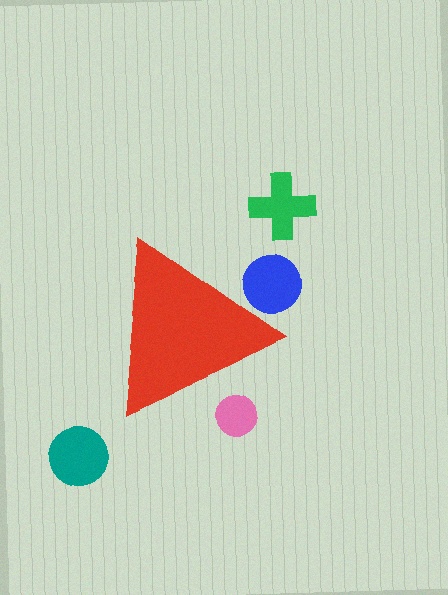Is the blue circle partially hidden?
Yes, the blue circle is partially hidden behind the red triangle.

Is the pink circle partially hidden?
Yes, the pink circle is partially hidden behind the red triangle.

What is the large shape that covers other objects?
A red triangle.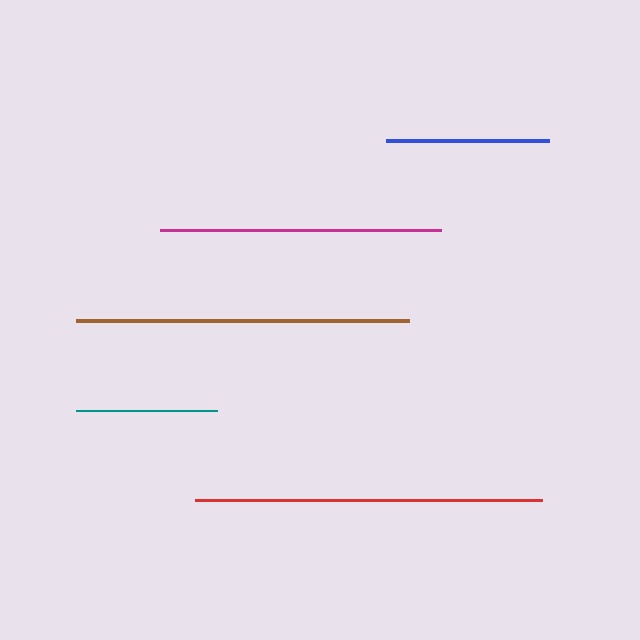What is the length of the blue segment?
The blue segment is approximately 163 pixels long.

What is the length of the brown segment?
The brown segment is approximately 333 pixels long.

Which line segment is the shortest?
The teal line is the shortest at approximately 141 pixels.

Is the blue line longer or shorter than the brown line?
The brown line is longer than the blue line.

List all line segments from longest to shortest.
From longest to shortest: red, brown, magenta, blue, teal.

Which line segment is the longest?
The red line is the longest at approximately 347 pixels.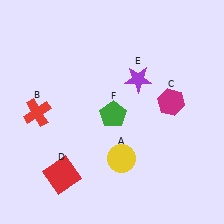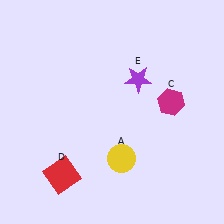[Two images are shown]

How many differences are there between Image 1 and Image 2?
There are 2 differences between the two images.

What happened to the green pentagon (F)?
The green pentagon (F) was removed in Image 2. It was in the bottom-right area of Image 1.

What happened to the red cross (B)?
The red cross (B) was removed in Image 2. It was in the bottom-left area of Image 1.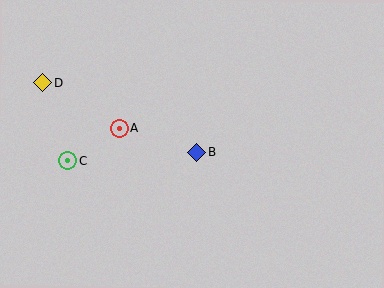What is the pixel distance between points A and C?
The distance between A and C is 62 pixels.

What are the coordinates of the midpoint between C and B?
The midpoint between C and B is at (132, 157).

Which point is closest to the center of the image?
Point B at (196, 153) is closest to the center.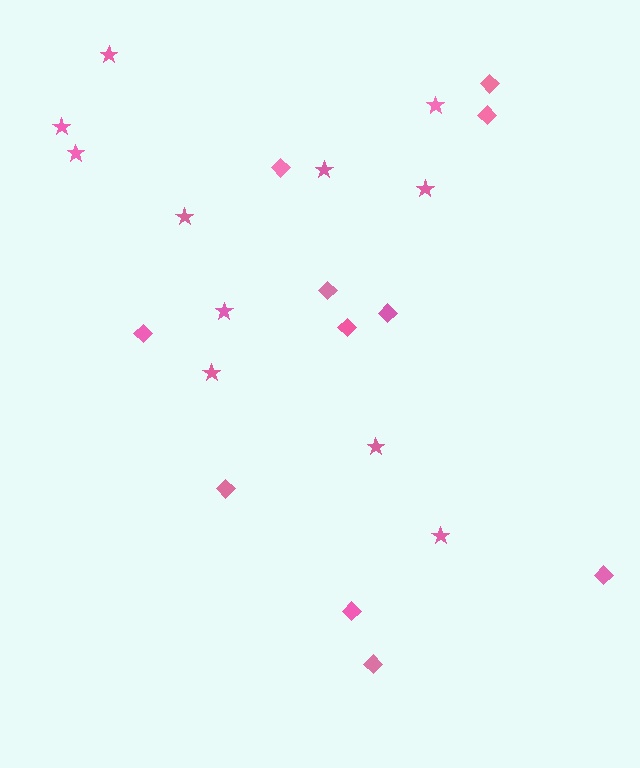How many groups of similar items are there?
There are 2 groups: one group of diamonds (11) and one group of stars (11).